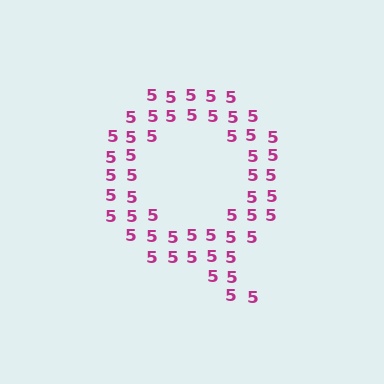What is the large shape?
The large shape is the letter Q.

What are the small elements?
The small elements are digit 5's.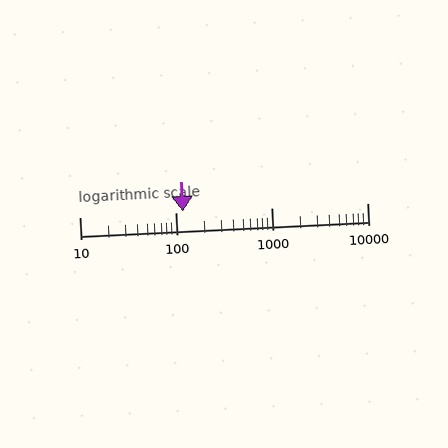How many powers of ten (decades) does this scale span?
The scale spans 3 decades, from 10 to 10000.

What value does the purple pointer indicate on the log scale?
The pointer indicates approximately 120.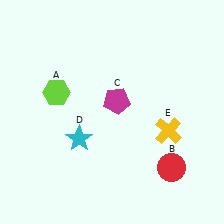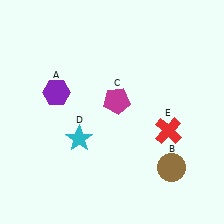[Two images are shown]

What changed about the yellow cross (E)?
In Image 1, E is yellow. In Image 2, it changed to red.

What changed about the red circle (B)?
In Image 1, B is red. In Image 2, it changed to brown.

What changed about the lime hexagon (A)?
In Image 1, A is lime. In Image 2, it changed to purple.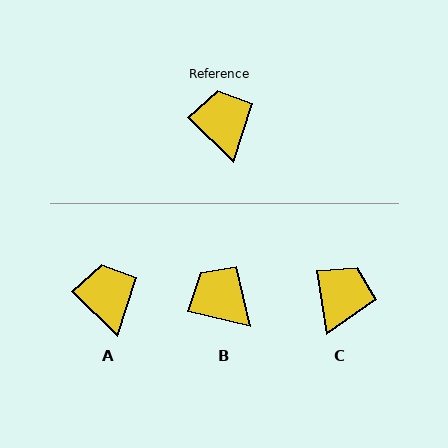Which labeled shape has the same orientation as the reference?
A.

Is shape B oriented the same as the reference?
No, it is off by about 30 degrees.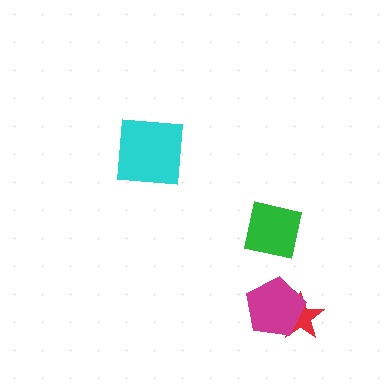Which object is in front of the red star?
The magenta pentagon is in front of the red star.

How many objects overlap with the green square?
0 objects overlap with the green square.